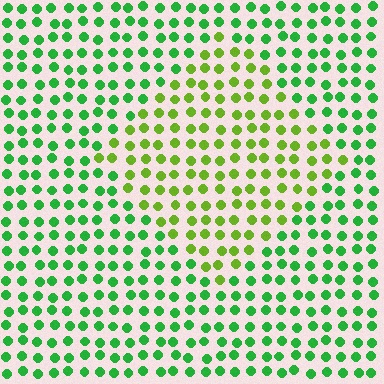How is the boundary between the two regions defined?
The boundary is defined purely by a slight shift in hue (about 38 degrees). Spacing, size, and orientation are identical on both sides.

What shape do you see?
I see a diamond.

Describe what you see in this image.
The image is filled with small green elements in a uniform arrangement. A diamond-shaped region is visible where the elements are tinted to a slightly different hue, forming a subtle color boundary.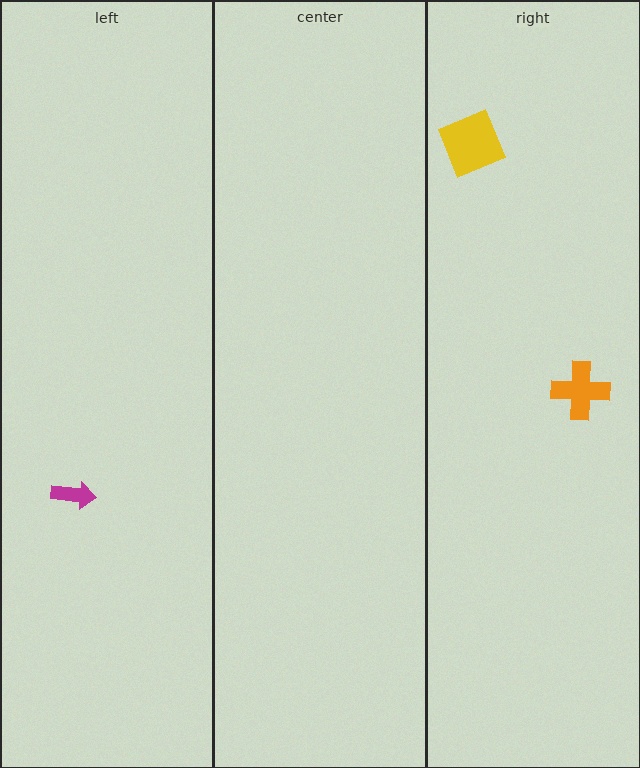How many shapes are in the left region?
1.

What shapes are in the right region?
The yellow diamond, the orange cross.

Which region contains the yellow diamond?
The right region.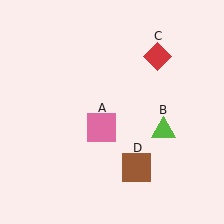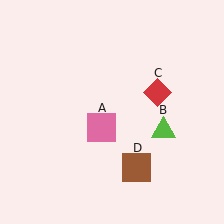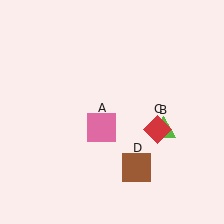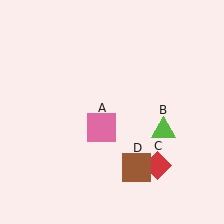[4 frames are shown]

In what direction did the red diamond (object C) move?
The red diamond (object C) moved down.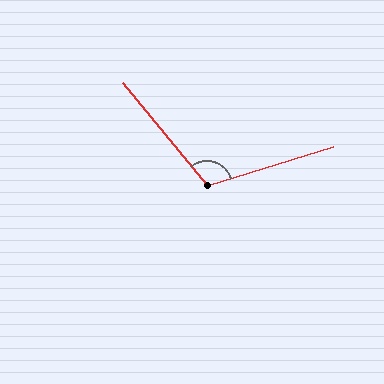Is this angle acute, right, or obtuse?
It is obtuse.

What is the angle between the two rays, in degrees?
Approximately 112 degrees.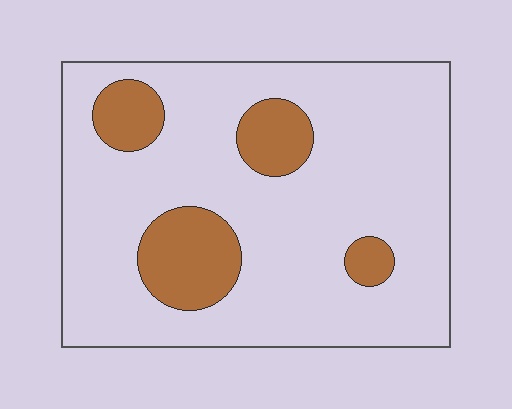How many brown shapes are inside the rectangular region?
4.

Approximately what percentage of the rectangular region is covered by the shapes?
Approximately 20%.